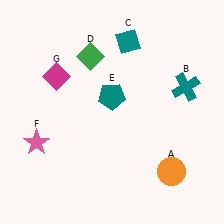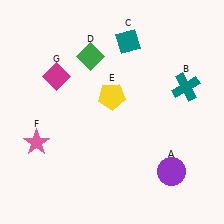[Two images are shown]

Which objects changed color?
A changed from orange to purple. E changed from teal to yellow.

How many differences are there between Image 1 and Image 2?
There are 2 differences between the two images.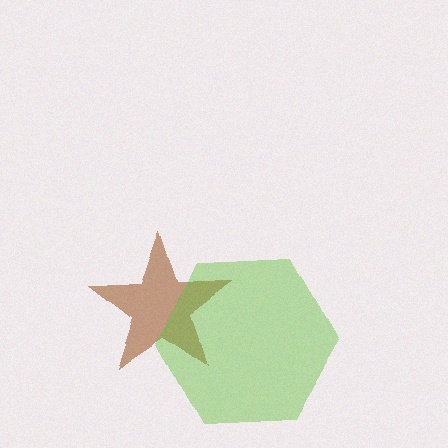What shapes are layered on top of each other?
The layered shapes are: a brown star, a lime hexagon.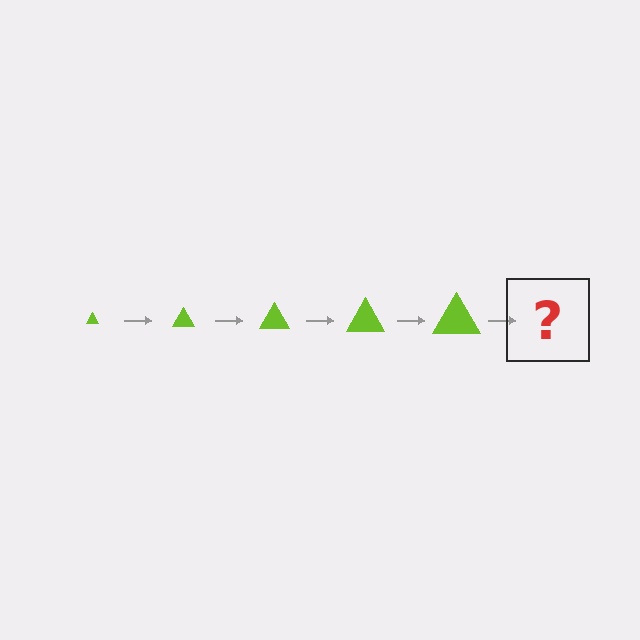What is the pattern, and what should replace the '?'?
The pattern is that the triangle gets progressively larger each step. The '?' should be a lime triangle, larger than the previous one.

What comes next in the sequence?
The next element should be a lime triangle, larger than the previous one.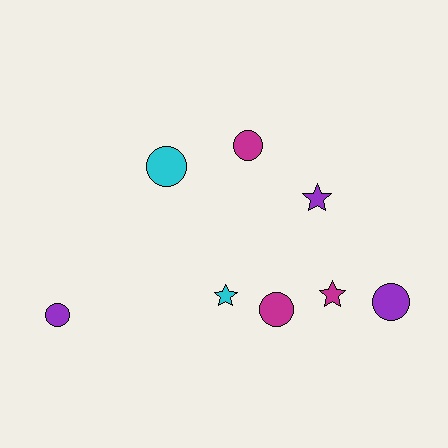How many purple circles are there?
There are 2 purple circles.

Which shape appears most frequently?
Circle, with 5 objects.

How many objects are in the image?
There are 8 objects.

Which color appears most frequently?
Magenta, with 3 objects.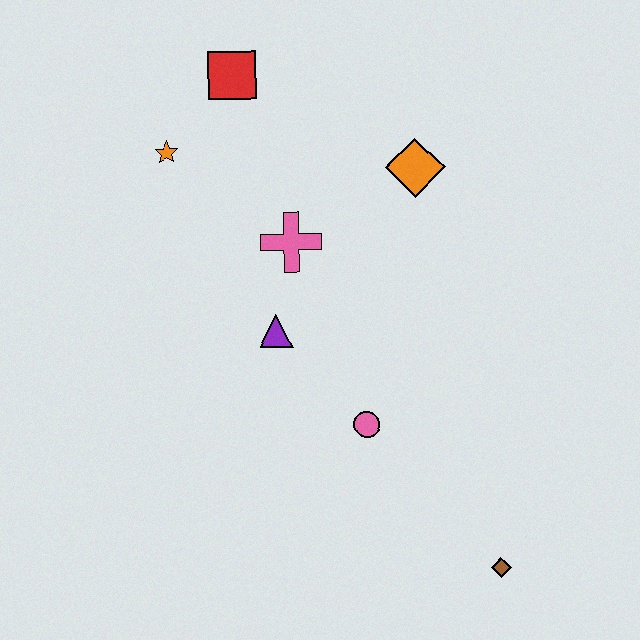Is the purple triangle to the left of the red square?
No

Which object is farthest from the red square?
The brown diamond is farthest from the red square.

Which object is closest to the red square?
The orange star is closest to the red square.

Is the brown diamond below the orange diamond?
Yes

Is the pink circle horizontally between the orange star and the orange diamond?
Yes